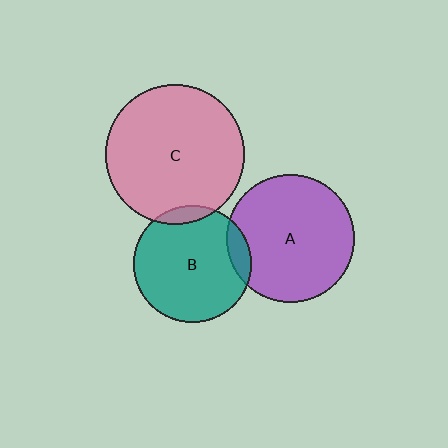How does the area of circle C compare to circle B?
Approximately 1.4 times.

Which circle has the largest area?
Circle C (pink).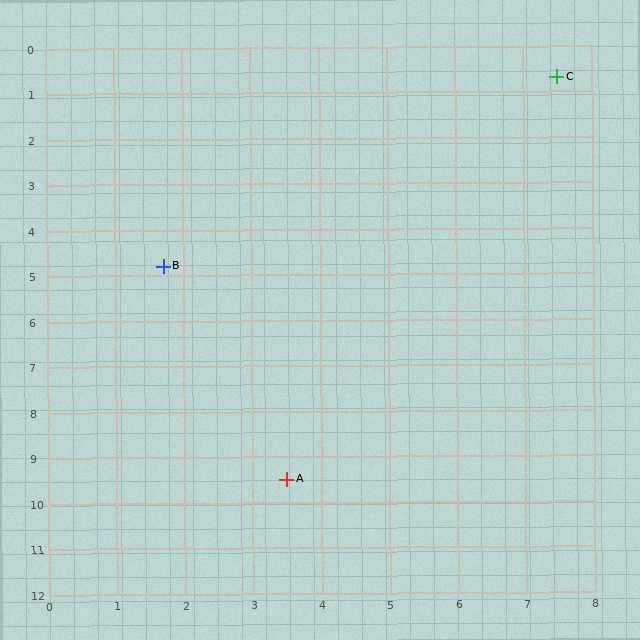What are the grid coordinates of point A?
Point A is at approximately (3.5, 9.5).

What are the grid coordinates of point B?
Point B is at approximately (1.7, 4.8).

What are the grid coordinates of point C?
Point C is at approximately (7.5, 0.7).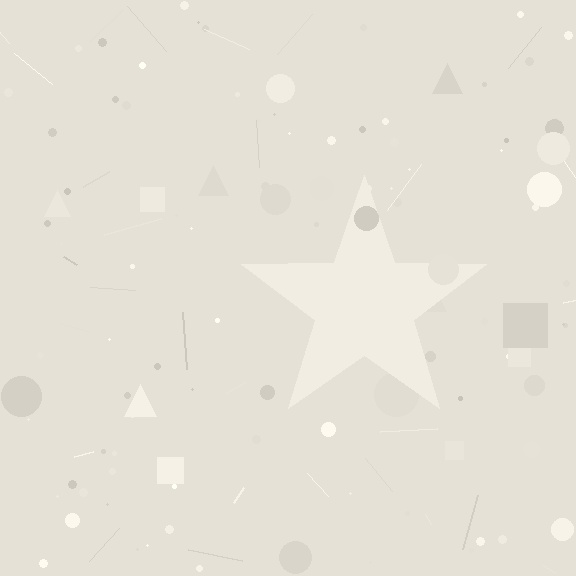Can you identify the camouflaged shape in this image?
The camouflaged shape is a star.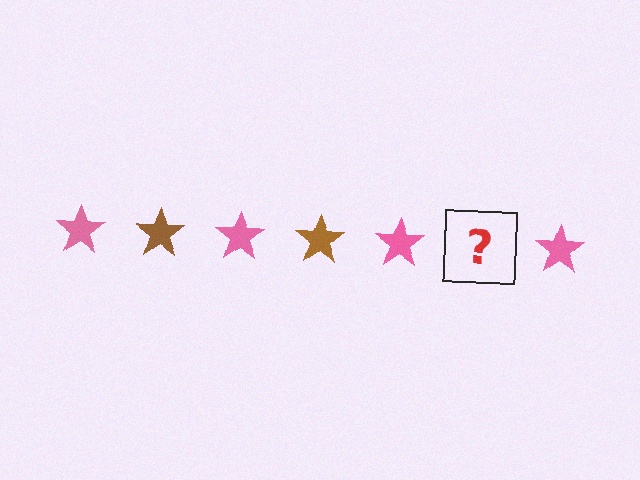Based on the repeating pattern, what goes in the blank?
The blank should be a brown star.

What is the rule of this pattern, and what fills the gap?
The rule is that the pattern cycles through pink, brown stars. The gap should be filled with a brown star.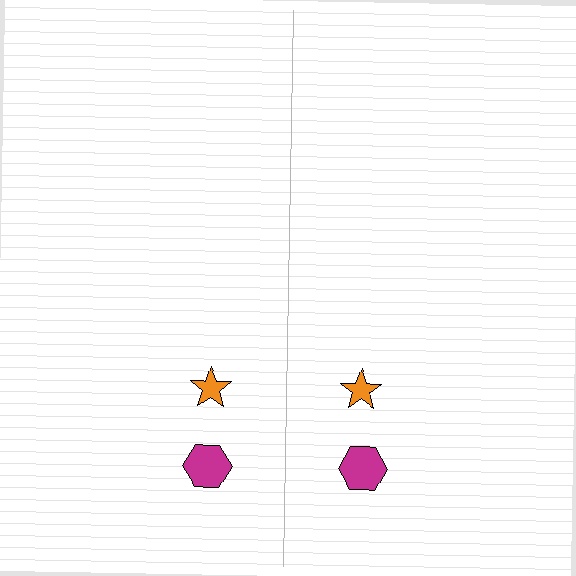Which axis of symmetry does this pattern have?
The pattern has a vertical axis of symmetry running through the center of the image.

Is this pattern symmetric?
Yes, this pattern has bilateral (reflection) symmetry.